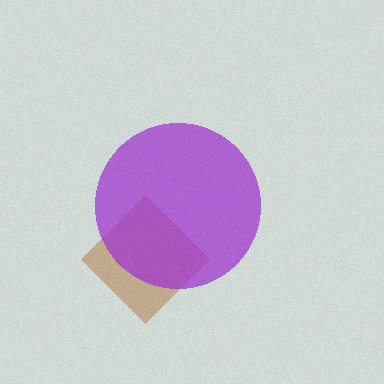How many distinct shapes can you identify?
There are 2 distinct shapes: a brown diamond, a purple circle.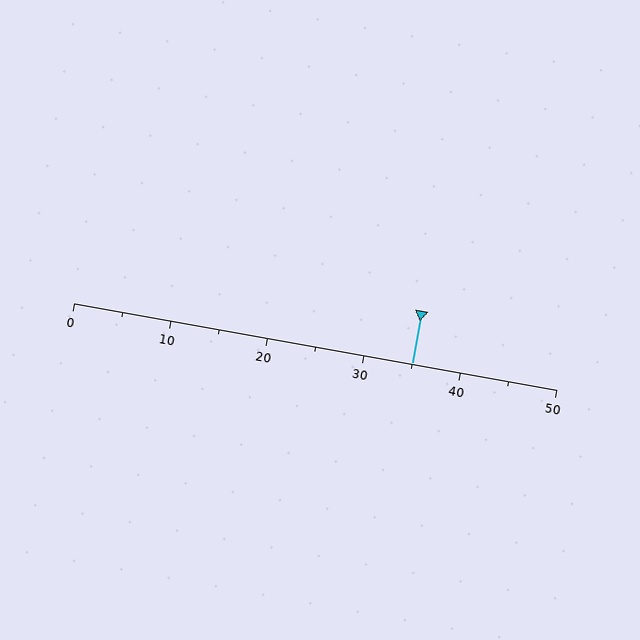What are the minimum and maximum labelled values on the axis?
The axis runs from 0 to 50.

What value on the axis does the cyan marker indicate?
The marker indicates approximately 35.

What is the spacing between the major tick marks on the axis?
The major ticks are spaced 10 apart.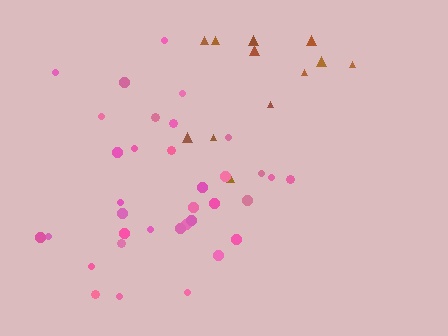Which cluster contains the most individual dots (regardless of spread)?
Pink (35).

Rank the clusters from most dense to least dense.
pink, brown.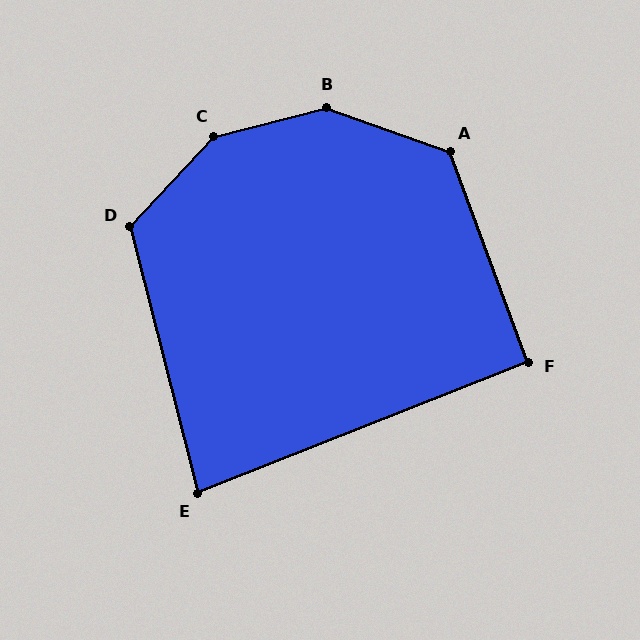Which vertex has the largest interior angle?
C, at approximately 147 degrees.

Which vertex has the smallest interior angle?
E, at approximately 83 degrees.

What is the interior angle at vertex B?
Approximately 146 degrees (obtuse).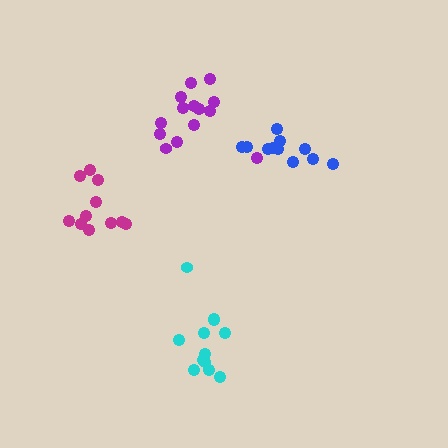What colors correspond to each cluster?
The clusters are colored: magenta, cyan, blue, purple.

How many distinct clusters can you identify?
There are 4 distinct clusters.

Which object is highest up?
The purple cluster is topmost.